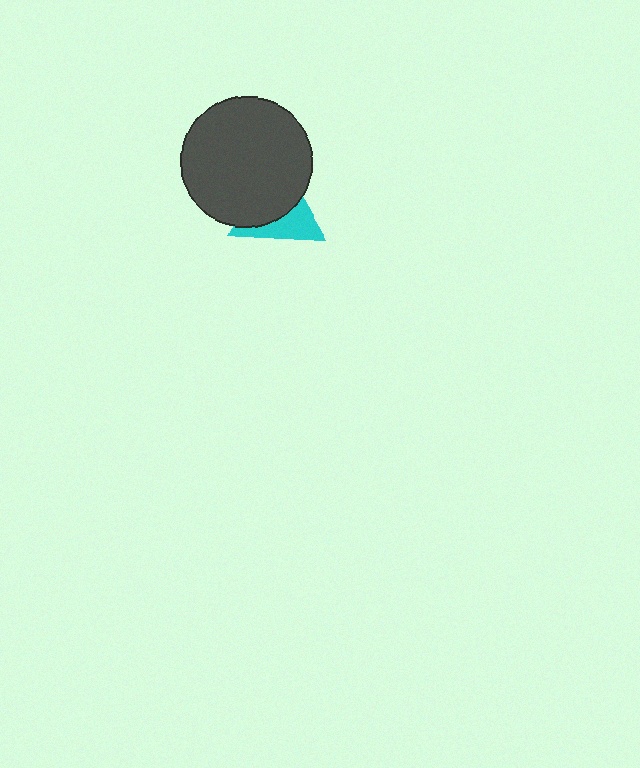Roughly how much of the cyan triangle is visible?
A small part of it is visible (roughly 43%).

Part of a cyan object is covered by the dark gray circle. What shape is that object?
It is a triangle.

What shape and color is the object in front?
The object in front is a dark gray circle.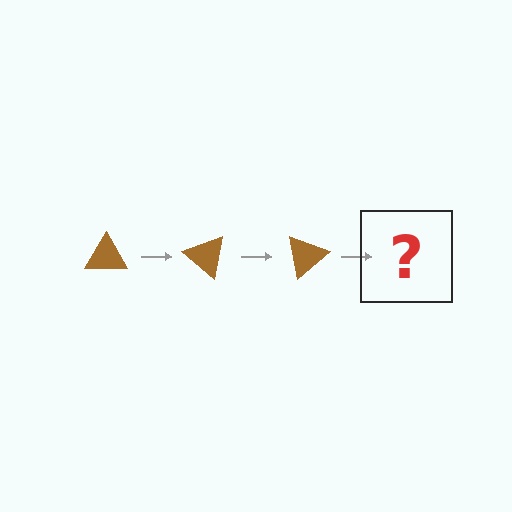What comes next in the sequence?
The next element should be a brown triangle rotated 120 degrees.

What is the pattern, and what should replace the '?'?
The pattern is that the triangle rotates 40 degrees each step. The '?' should be a brown triangle rotated 120 degrees.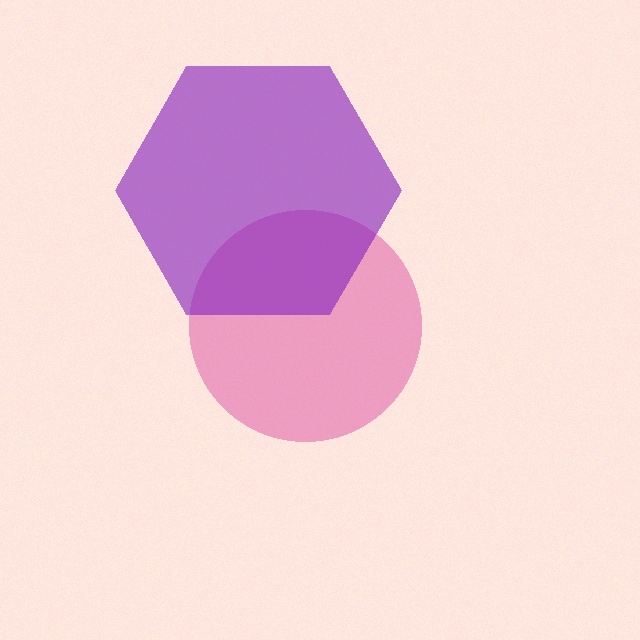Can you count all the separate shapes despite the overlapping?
Yes, there are 2 separate shapes.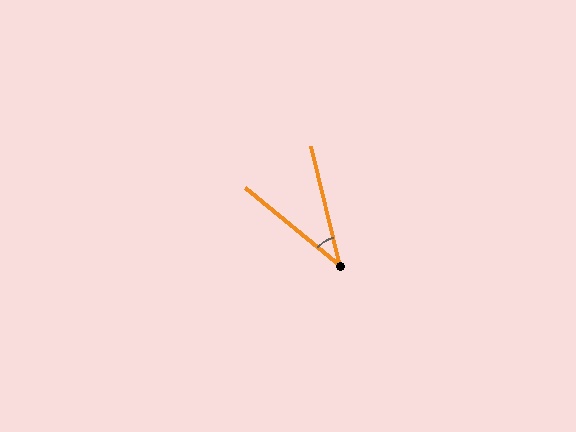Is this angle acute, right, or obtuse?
It is acute.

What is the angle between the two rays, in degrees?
Approximately 37 degrees.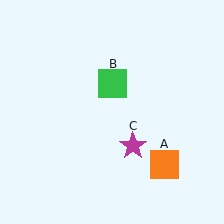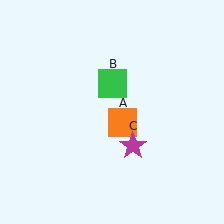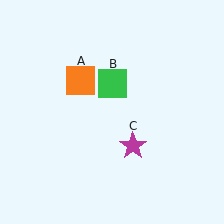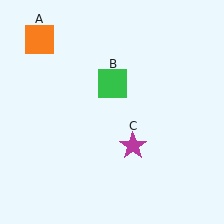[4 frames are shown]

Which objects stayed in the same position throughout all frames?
Green square (object B) and magenta star (object C) remained stationary.